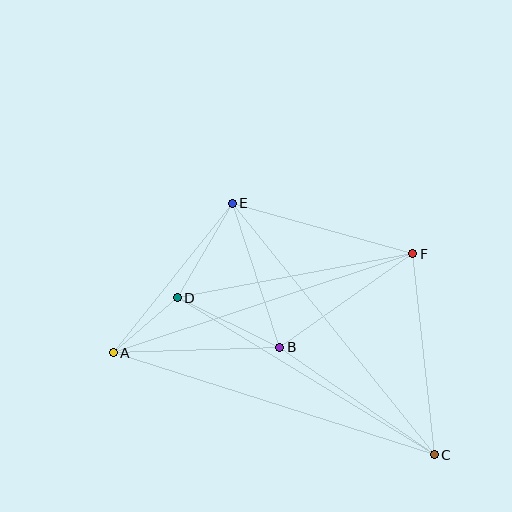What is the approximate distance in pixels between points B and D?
The distance between B and D is approximately 114 pixels.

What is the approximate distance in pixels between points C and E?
The distance between C and E is approximately 322 pixels.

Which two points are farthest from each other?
Points A and C are farthest from each other.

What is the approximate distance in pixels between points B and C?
The distance between B and C is approximately 188 pixels.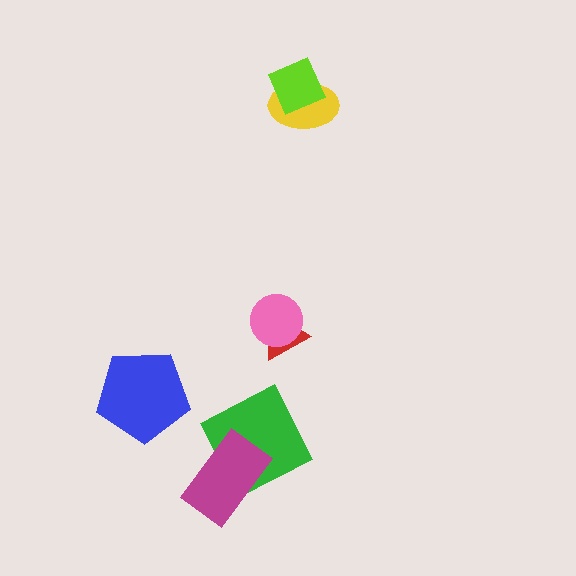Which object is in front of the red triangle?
The pink circle is in front of the red triangle.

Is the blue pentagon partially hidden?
No, no other shape covers it.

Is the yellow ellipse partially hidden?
Yes, it is partially covered by another shape.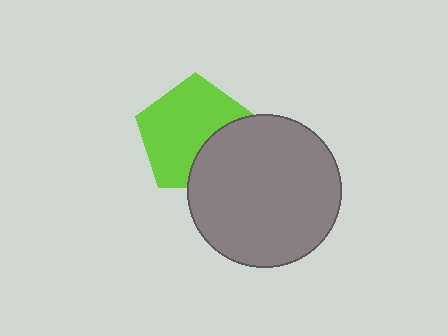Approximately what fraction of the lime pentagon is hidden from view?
Roughly 31% of the lime pentagon is hidden behind the gray circle.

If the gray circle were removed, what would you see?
You would see the complete lime pentagon.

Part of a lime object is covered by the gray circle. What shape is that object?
It is a pentagon.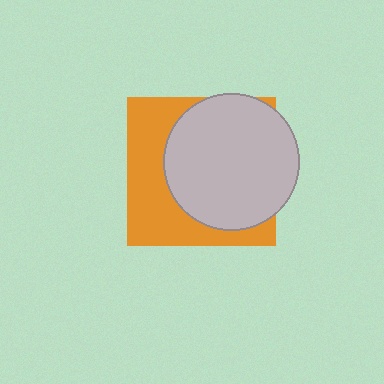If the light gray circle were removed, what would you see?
You would see the complete orange square.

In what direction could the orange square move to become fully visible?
The orange square could move left. That would shift it out from behind the light gray circle entirely.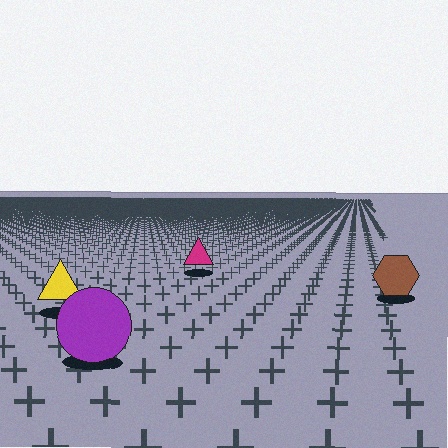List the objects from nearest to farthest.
From nearest to farthest: the purple circle, the yellow triangle, the brown hexagon, the magenta triangle.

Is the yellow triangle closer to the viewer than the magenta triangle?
Yes. The yellow triangle is closer — you can tell from the texture gradient: the ground texture is coarser near it.